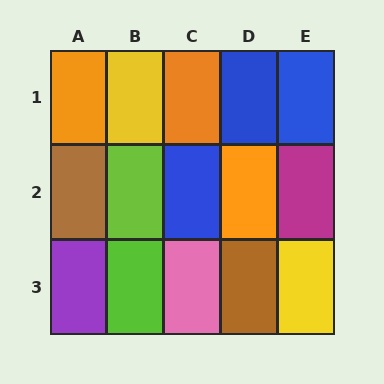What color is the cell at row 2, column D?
Orange.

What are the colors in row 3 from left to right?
Purple, lime, pink, brown, yellow.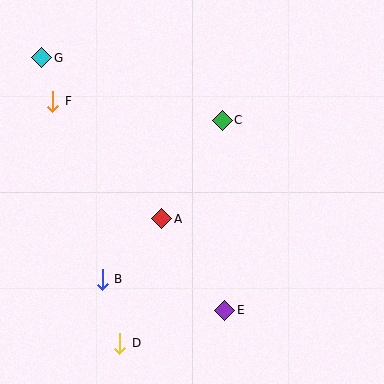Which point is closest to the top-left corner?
Point G is closest to the top-left corner.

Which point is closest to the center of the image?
Point A at (162, 219) is closest to the center.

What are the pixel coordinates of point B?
Point B is at (102, 279).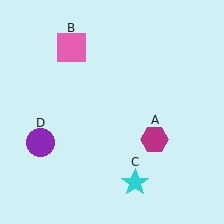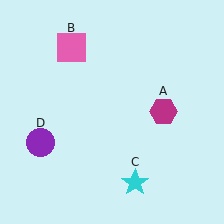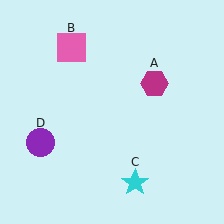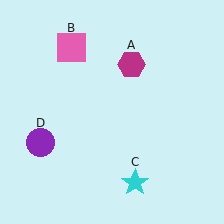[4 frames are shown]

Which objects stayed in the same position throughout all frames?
Pink square (object B) and cyan star (object C) and purple circle (object D) remained stationary.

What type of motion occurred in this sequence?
The magenta hexagon (object A) rotated counterclockwise around the center of the scene.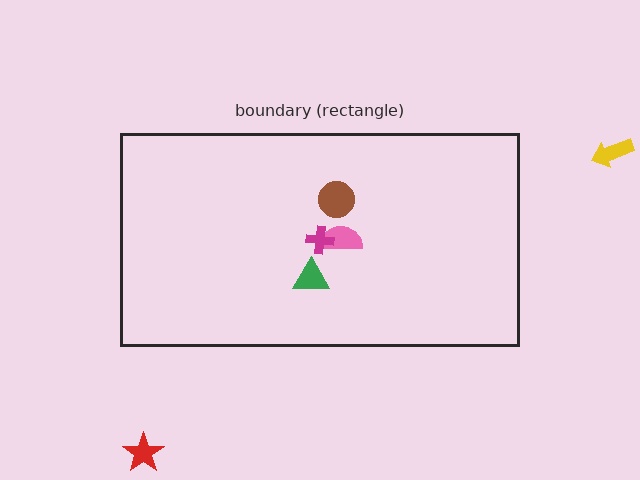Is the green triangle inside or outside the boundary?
Inside.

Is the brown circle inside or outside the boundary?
Inside.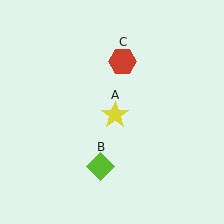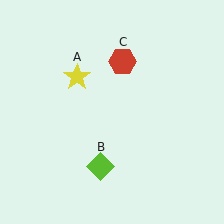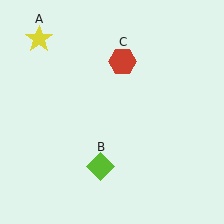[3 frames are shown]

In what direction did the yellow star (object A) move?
The yellow star (object A) moved up and to the left.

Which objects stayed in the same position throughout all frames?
Lime diamond (object B) and red hexagon (object C) remained stationary.